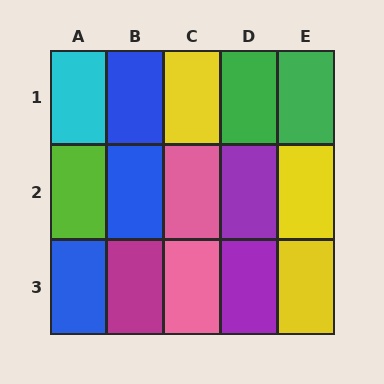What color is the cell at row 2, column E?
Yellow.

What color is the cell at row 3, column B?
Magenta.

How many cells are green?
2 cells are green.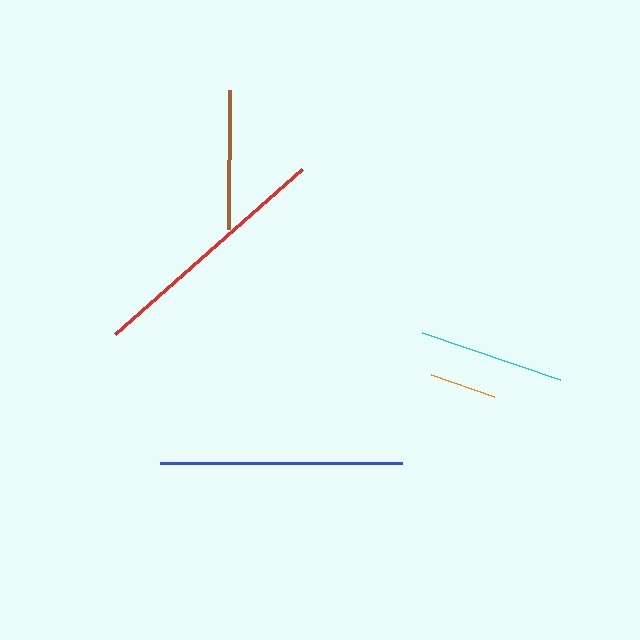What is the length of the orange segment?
The orange segment is approximately 67 pixels long.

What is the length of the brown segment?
The brown segment is approximately 139 pixels long.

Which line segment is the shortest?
The orange line is the shortest at approximately 67 pixels.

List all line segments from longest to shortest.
From longest to shortest: red, blue, cyan, brown, orange.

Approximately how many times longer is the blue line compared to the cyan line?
The blue line is approximately 1.7 times the length of the cyan line.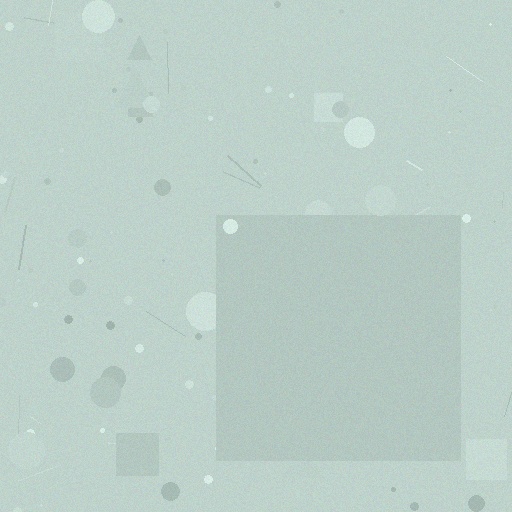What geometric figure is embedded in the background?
A square is embedded in the background.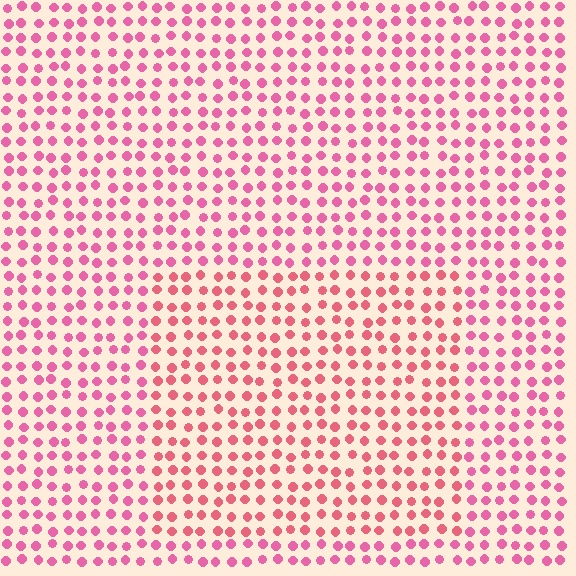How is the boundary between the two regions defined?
The boundary is defined purely by a slight shift in hue (about 21 degrees). Spacing, size, and orientation are identical on both sides.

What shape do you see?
I see a rectangle.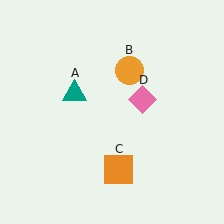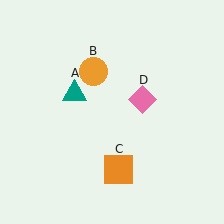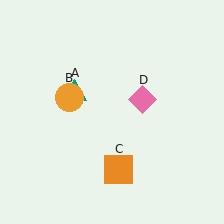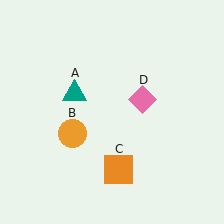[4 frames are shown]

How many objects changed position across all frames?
1 object changed position: orange circle (object B).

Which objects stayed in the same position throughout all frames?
Teal triangle (object A) and orange square (object C) and pink diamond (object D) remained stationary.